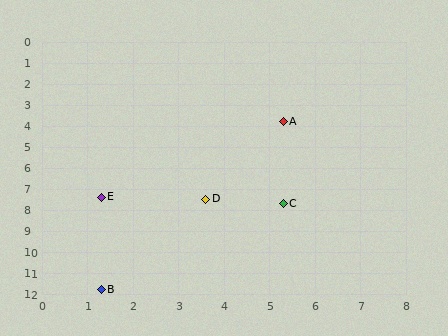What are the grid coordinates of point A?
Point A is at approximately (5.3, 3.8).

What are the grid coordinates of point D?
Point D is at approximately (3.6, 7.5).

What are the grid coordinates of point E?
Point E is at approximately (1.3, 7.4).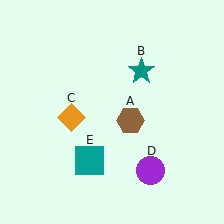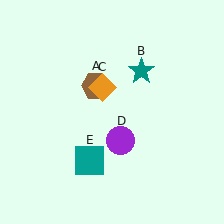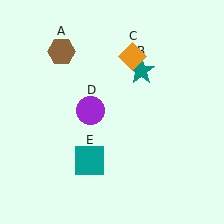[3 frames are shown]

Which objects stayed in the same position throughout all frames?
Teal star (object B) and teal square (object E) remained stationary.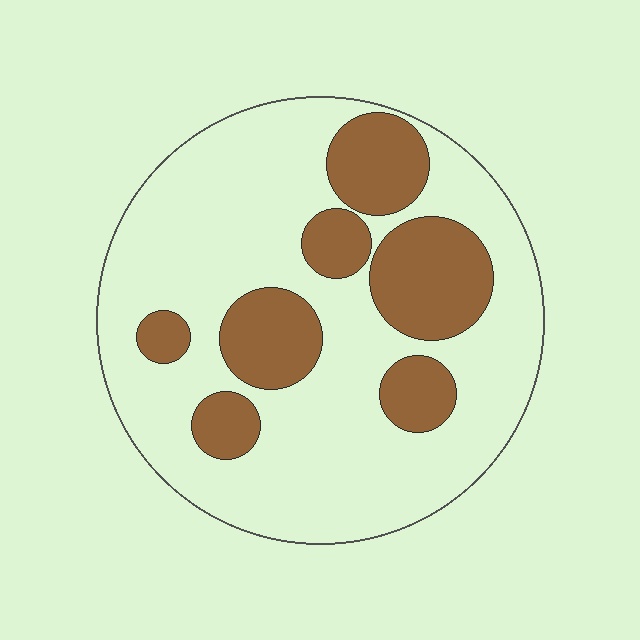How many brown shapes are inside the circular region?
7.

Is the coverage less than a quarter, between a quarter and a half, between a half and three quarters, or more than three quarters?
Between a quarter and a half.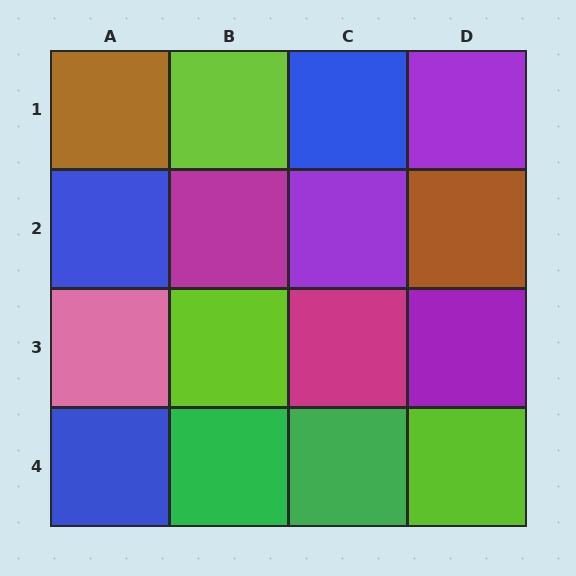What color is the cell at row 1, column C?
Blue.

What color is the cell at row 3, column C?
Magenta.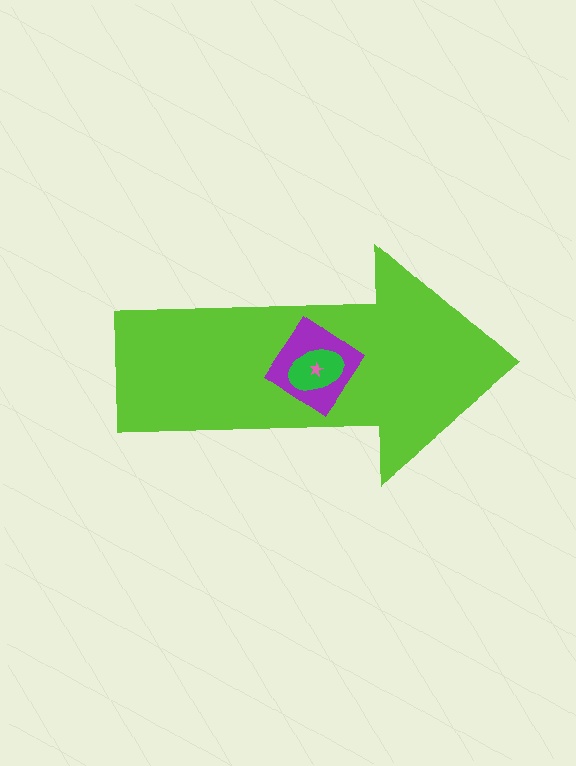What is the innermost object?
The pink star.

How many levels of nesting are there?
4.